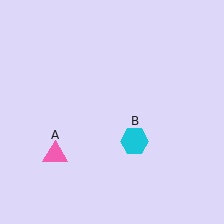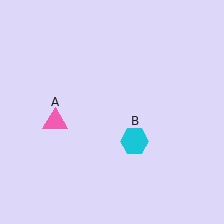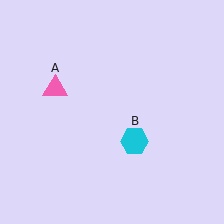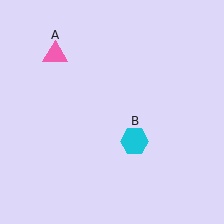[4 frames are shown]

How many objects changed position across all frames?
1 object changed position: pink triangle (object A).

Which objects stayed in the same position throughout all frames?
Cyan hexagon (object B) remained stationary.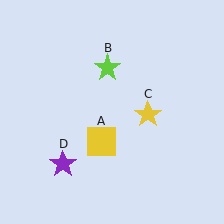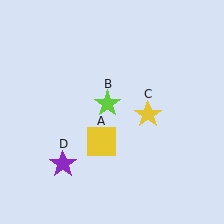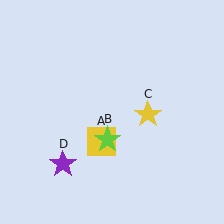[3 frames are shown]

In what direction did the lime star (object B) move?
The lime star (object B) moved down.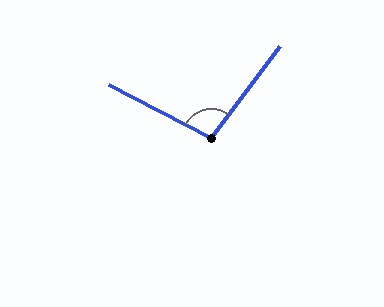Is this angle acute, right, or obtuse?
It is obtuse.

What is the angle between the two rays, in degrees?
Approximately 99 degrees.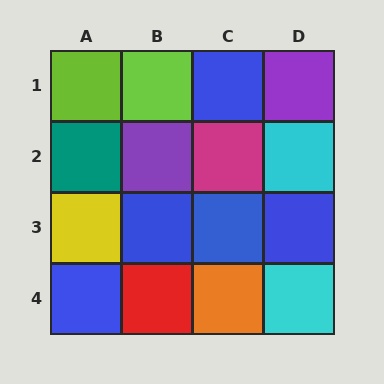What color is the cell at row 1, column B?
Lime.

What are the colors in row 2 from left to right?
Teal, purple, magenta, cyan.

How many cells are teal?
1 cell is teal.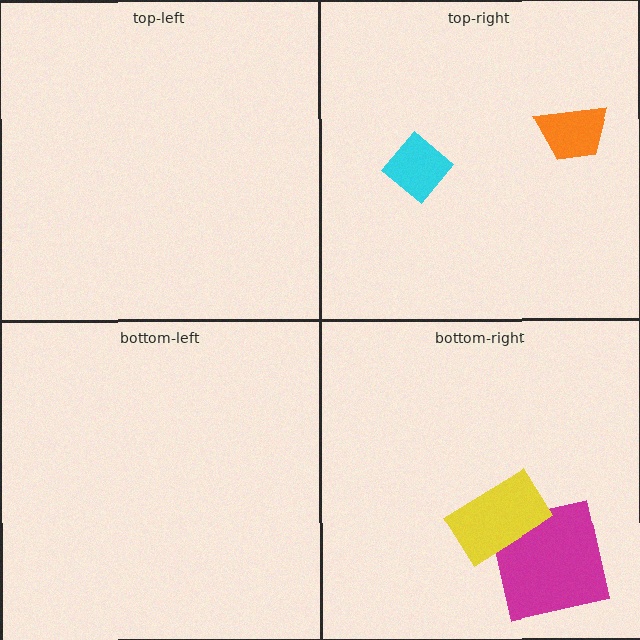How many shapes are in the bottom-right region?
2.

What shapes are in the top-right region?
The cyan diamond, the orange trapezoid.